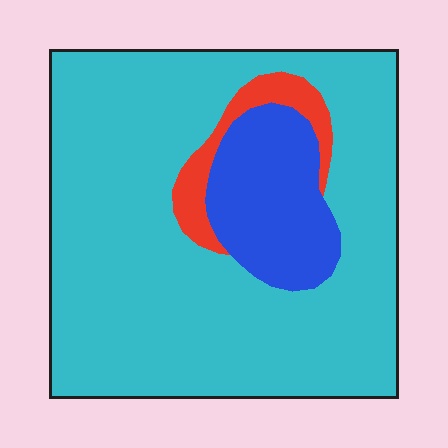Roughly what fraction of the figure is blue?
Blue takes up about one sixth (1/6) of the figure.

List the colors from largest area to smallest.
From largest to smallest: cyan, blue, red.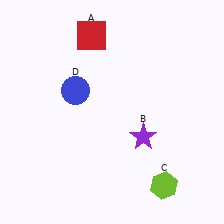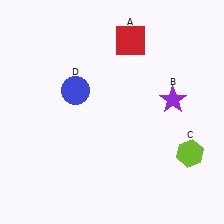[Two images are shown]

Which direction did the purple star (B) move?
The purple star (B) moved up.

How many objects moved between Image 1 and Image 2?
3 objects moved between the two images.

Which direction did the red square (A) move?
The red square (A) moved right.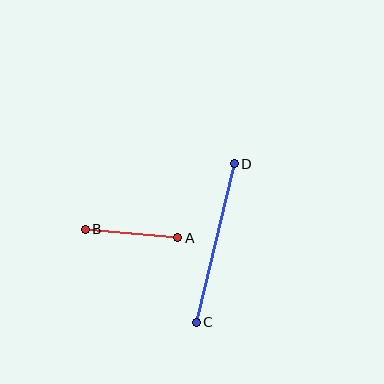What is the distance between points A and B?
The distance is approximately 93 pixels.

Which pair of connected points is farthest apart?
Points C and D are farthest apart.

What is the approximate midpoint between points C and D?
The midpoint is at approximately (215, 243) pixels.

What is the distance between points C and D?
The distance is approximately 163 pixels.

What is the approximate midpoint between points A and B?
The midpoint is at approximately (131, 233) pixels.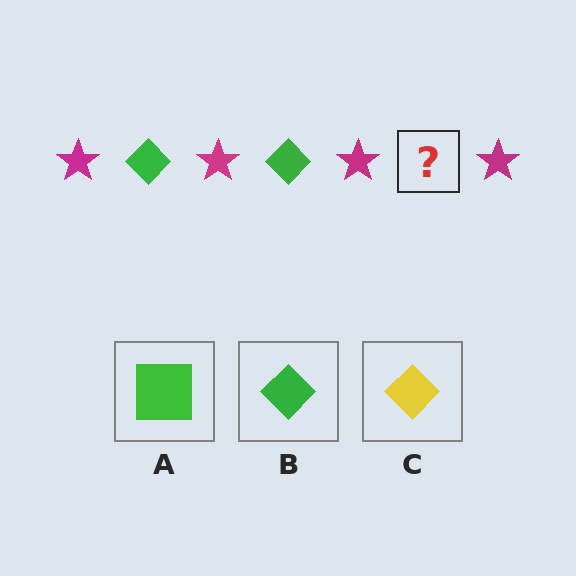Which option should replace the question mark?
Option B.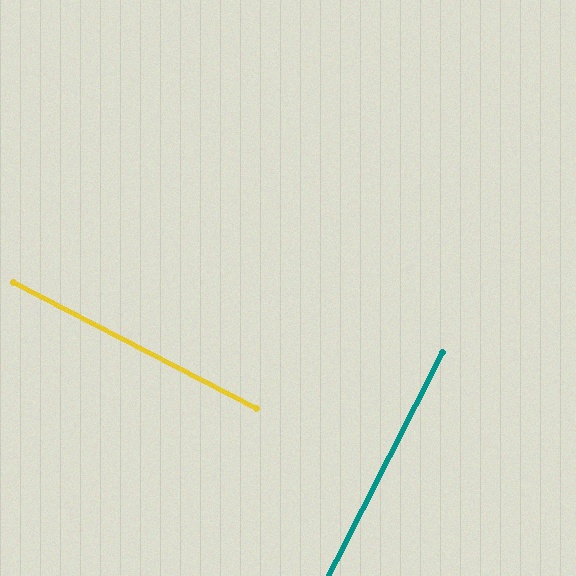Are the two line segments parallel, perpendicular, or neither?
Perpendicular — they meet at approximately 90°.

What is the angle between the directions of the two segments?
Approximately 90 degrees.